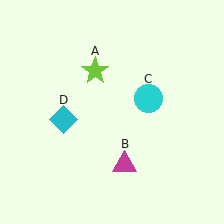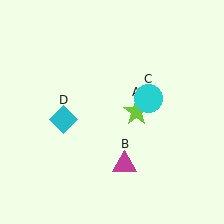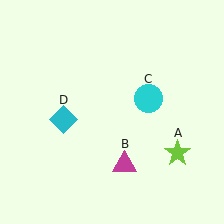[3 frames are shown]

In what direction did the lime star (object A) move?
The lime star (object A) moved down and to the right.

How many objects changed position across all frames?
1 object changed position: lime star (object A).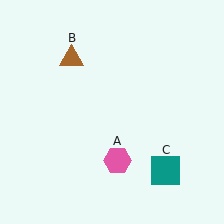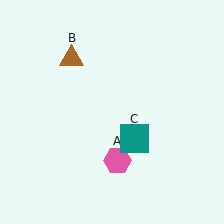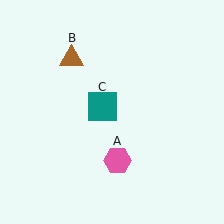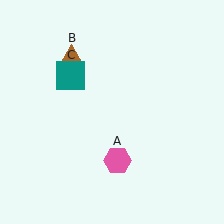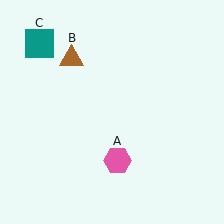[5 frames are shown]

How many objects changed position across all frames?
1 object changed position: teal square (object C).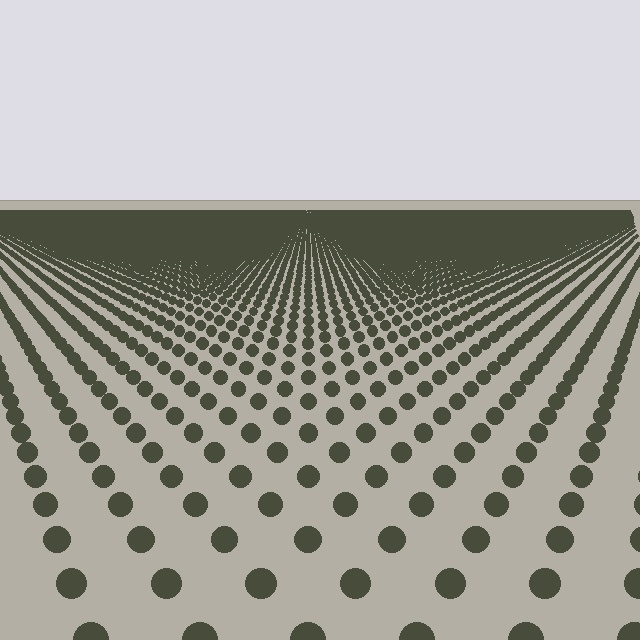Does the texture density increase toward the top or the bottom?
Density increases toward the top.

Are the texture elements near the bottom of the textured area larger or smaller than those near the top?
Larger. Near the bottom, elements are closer to the viewer and appear at a bigger on-screen size.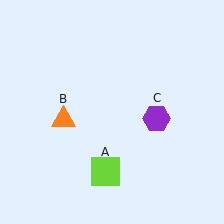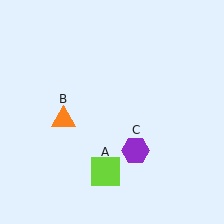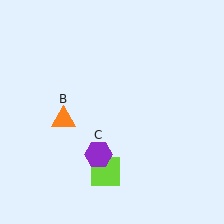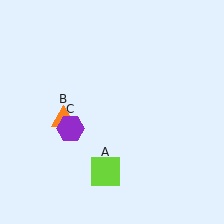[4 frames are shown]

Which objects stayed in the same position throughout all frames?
Lime square (object A) and orange triangle (object B) remained stationary.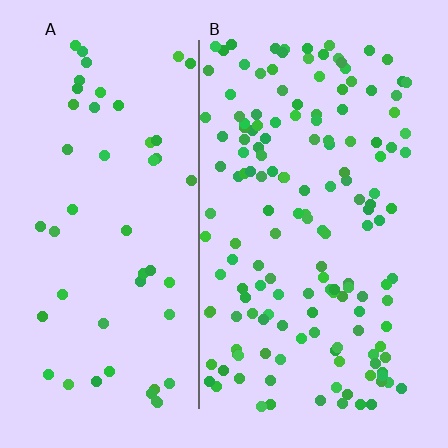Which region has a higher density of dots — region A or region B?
B (the right).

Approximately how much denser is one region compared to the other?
Approximately 2.9× — region B over region A.